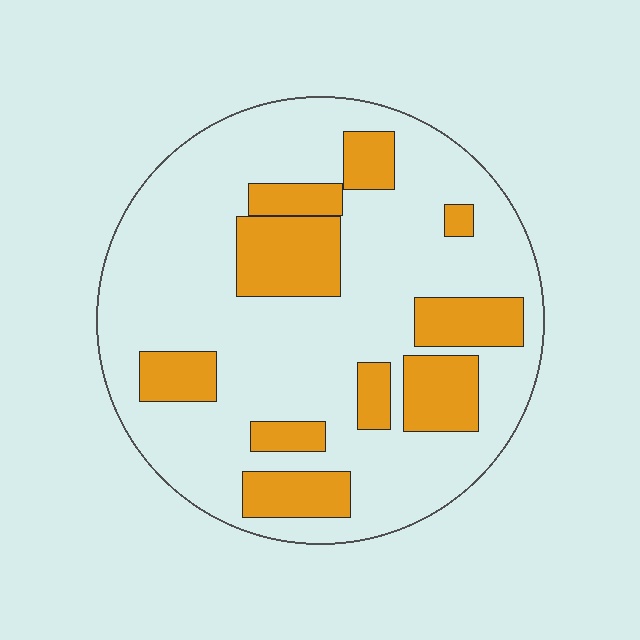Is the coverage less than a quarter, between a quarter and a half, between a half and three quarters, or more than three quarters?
Between a quarter and a half.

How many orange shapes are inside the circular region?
10.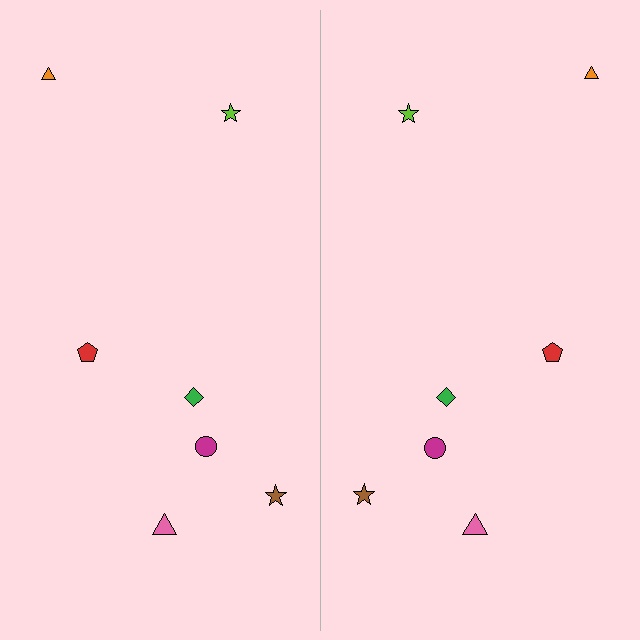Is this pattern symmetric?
Yes, this pattern has bilateral (reflection) symmetry.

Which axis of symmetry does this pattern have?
The pattern has a vertical axis of symmetry running through the center of the image.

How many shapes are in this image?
There are 14 shapes in this image.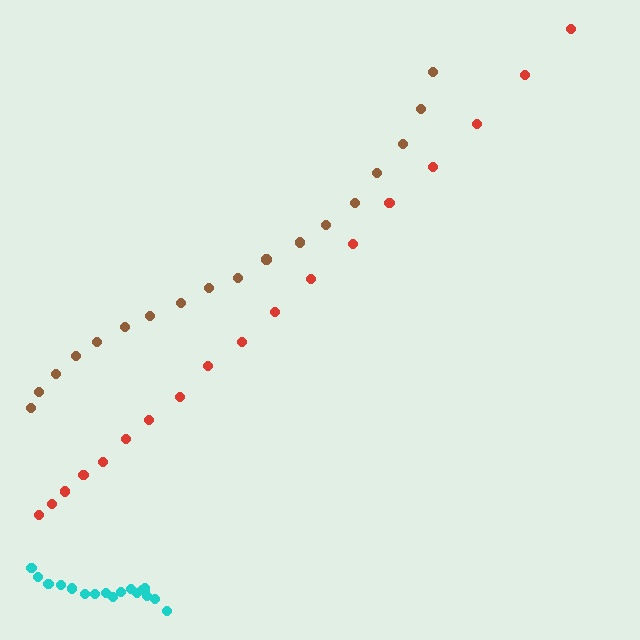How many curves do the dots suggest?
There are 3 distinct paths.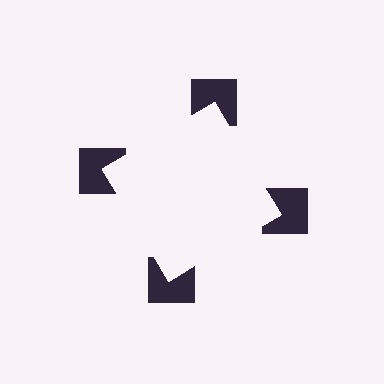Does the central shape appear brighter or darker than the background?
It typically appears slightly brighter than the background, even though no actual brightness change is drawn.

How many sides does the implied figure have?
4 sides.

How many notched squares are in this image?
There are 4 — one at each vertex of the illusory square.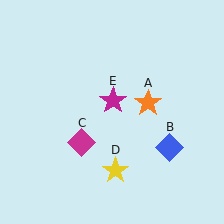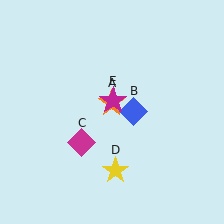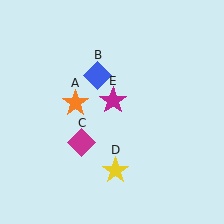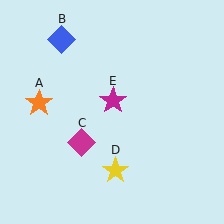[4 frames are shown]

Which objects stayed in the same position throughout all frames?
Magenta diamond (object C) and yellow star (object D) and magenta star (object E) remained stationary.